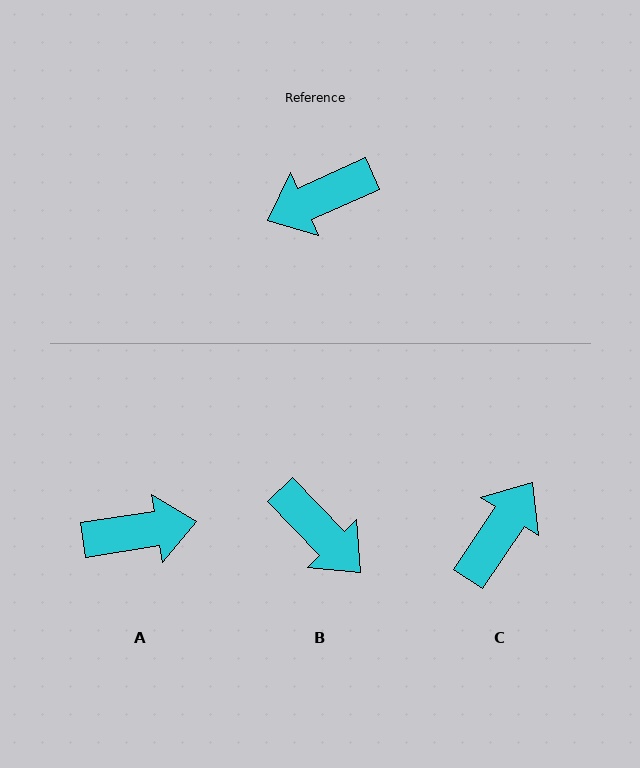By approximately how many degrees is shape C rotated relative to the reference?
Approximately 147 degrees clockwise.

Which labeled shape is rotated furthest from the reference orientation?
A, about 165 degrees away.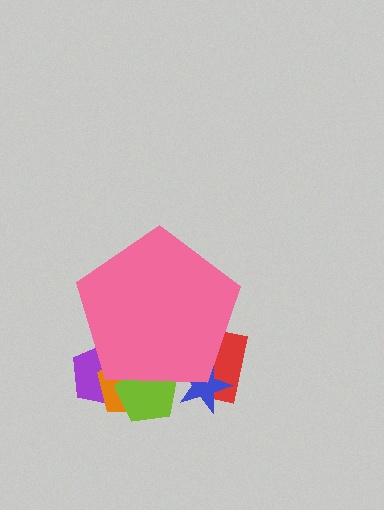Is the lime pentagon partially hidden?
Yes, the lime pentagon is partially hidden behind the pink pentagon.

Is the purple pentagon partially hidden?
Yes, the purple pentagon is partially hidden behind the pink pentagon.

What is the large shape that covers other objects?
A pink pentagon.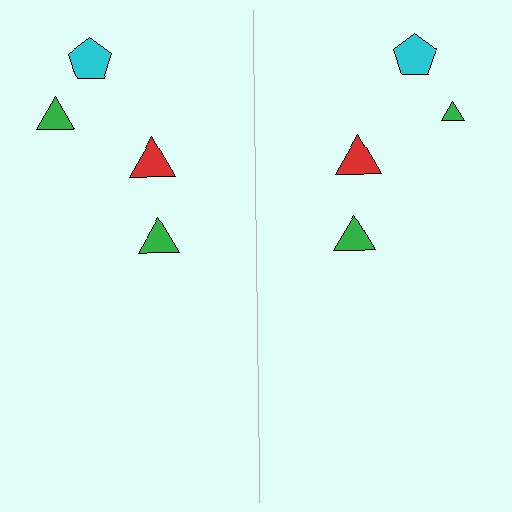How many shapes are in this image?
There are 8 shapes in this image.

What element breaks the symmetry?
The green triangle on the right side has a different size than its mirror counterpart.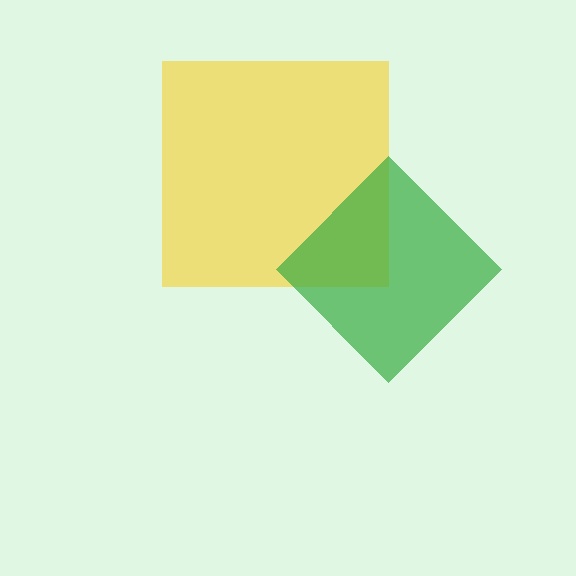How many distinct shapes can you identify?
There are 2 distinct shapes: a yellow square, a green diamond.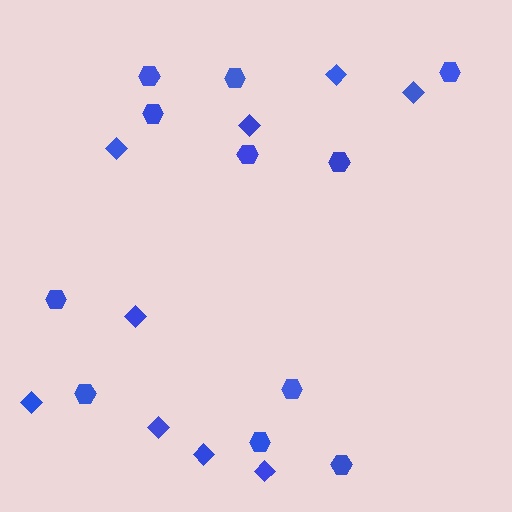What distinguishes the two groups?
There are 2 groups: one group of hexagons (11) and one group of diamonds (9).